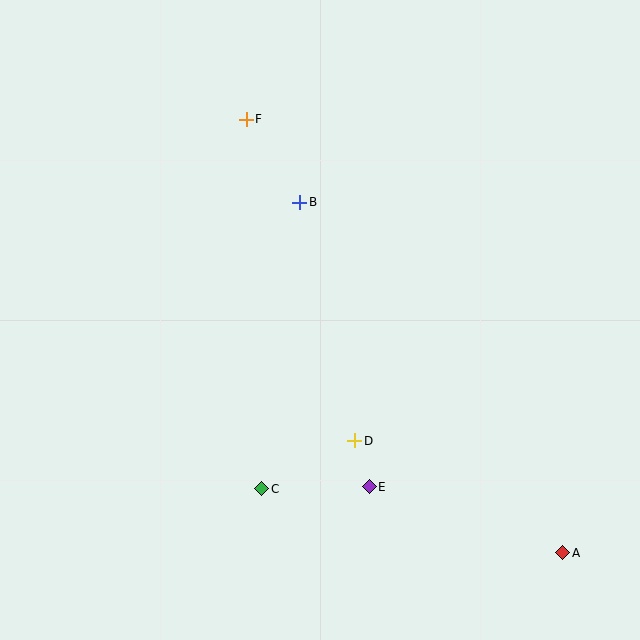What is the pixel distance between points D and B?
The distance between D and B is 245 pixels.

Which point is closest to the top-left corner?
Point F is closest to the top-left corner.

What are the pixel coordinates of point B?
Point B is at (300, 202).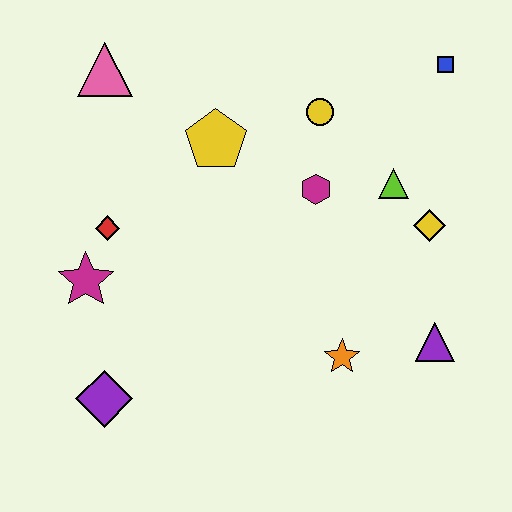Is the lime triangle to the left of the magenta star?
No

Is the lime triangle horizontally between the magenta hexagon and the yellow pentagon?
No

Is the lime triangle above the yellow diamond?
Yes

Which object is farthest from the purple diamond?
The blue square is farthest from the purple diamond.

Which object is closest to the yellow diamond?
The lime triangle is closest to the yellow diamond.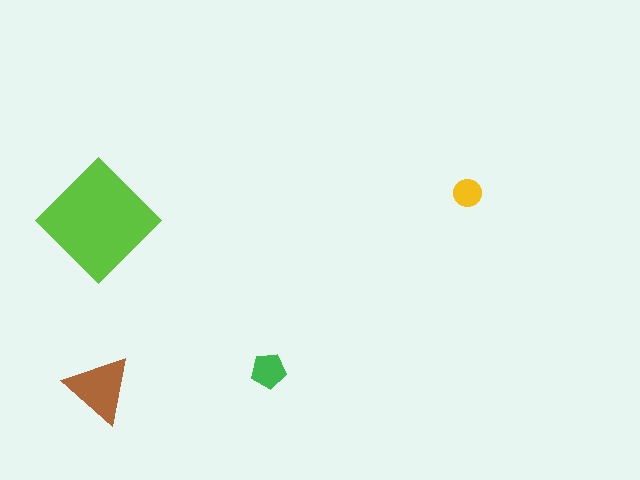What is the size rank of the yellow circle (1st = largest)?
4th.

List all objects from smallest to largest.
The yellow circle, the green pentagon, the brown triangle, the lime diamond.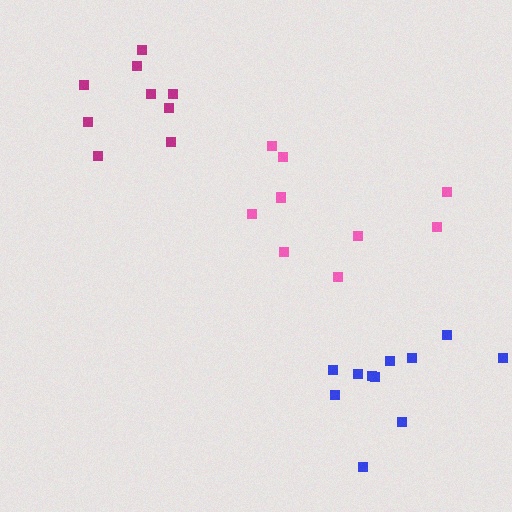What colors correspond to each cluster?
The clusters are colored: pink, magenta, blue.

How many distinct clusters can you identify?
There are 3 distinct clusters.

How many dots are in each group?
Group 1: 9 dots, Group 2: 9 dots, Group 3: 11 dots (29 total).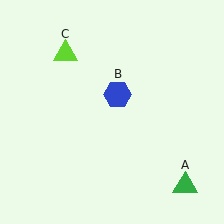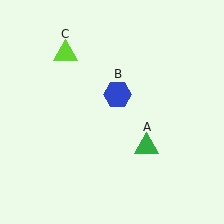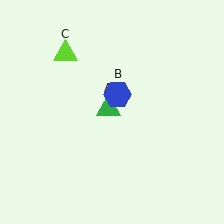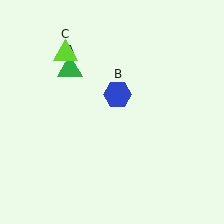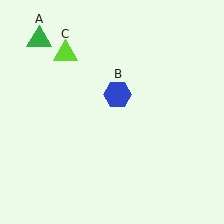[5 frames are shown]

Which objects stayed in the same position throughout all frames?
Blue hexagon (object B) and lime triangle (object C) remained stationary.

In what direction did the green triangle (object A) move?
The green triangle (object A) moved up and to the left.